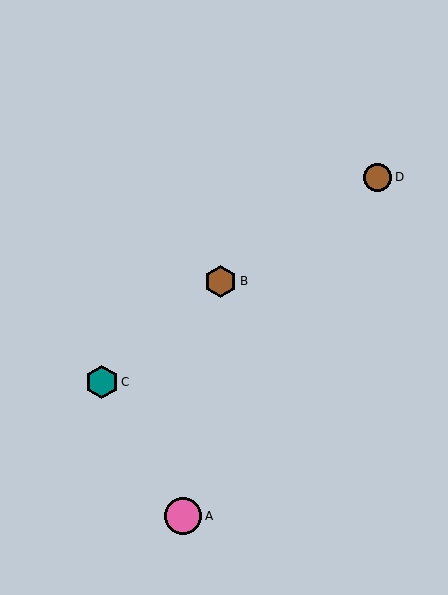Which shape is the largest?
The pink circle (labeled A) is the largest.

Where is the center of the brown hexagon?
The center of the brown hexagon is at (220, 281).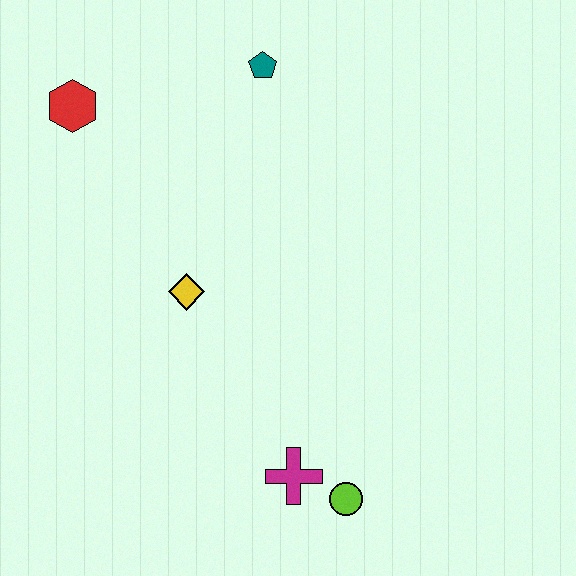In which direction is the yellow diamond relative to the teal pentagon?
The yellow diamond is below the teal pentagon.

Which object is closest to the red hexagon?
The teal pentagon is closest to the red hexagon.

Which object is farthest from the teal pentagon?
The lime circle is farthest from the teal pentagon.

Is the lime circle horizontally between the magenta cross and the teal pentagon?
No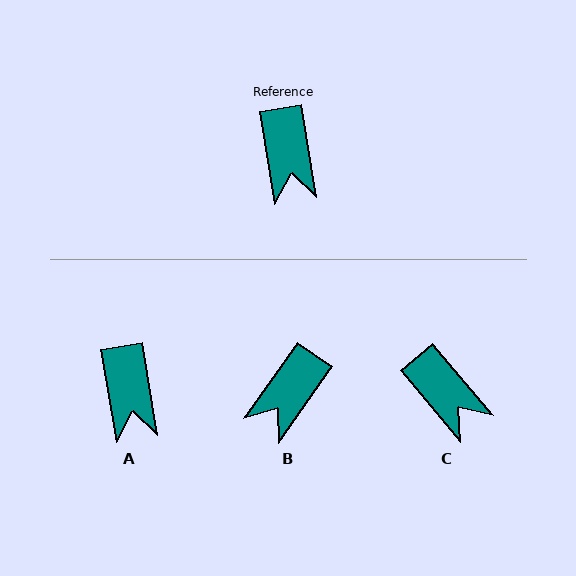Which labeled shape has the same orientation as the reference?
A.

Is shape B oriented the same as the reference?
No, it is off by about 45 degrees.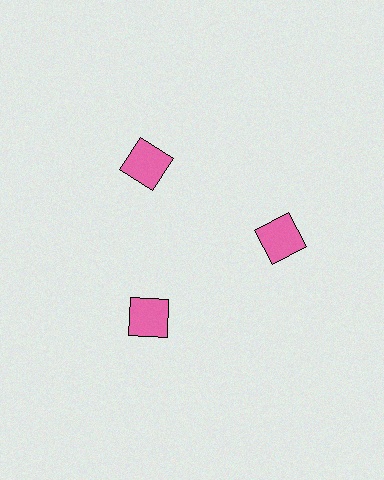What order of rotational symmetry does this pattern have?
This pattern has 3-fold rotational symmetry.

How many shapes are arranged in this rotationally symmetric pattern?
There are 3 shapes, arranged in 3 groups of 1.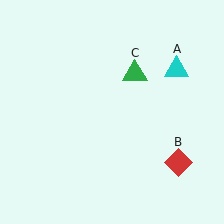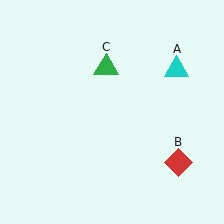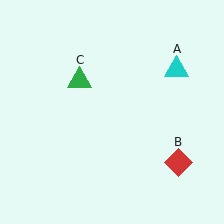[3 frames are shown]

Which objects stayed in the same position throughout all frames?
Cyan triangle (object A) and red diamond (object B) remained stationary.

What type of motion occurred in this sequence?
The green triangle (object C) rotated counterclockwise around the center of the scene.